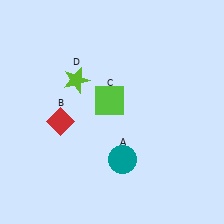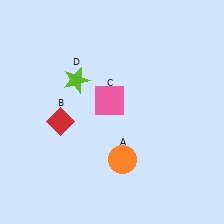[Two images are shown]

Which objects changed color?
A changed from teal to orange. C changed from lime to pink.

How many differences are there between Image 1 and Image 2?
There are 2 differences between the two images.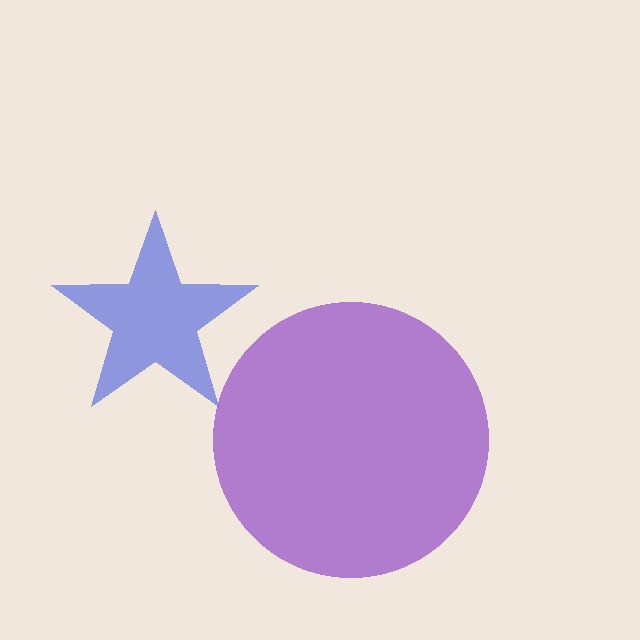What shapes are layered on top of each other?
The layered shapes are: a blue star, a purple circle.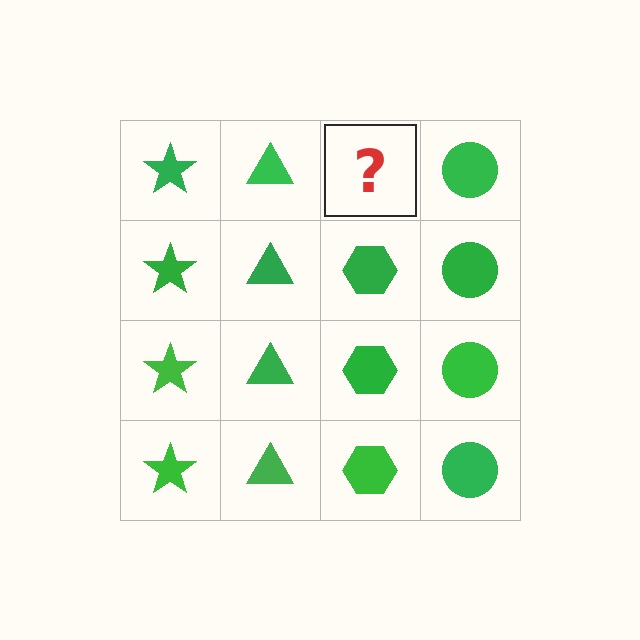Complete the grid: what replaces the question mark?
The question mark should be replaced with a green hexagon.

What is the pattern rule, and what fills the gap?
The rule is that each column has a consistent shape. The gap should be filled with a green hexagon.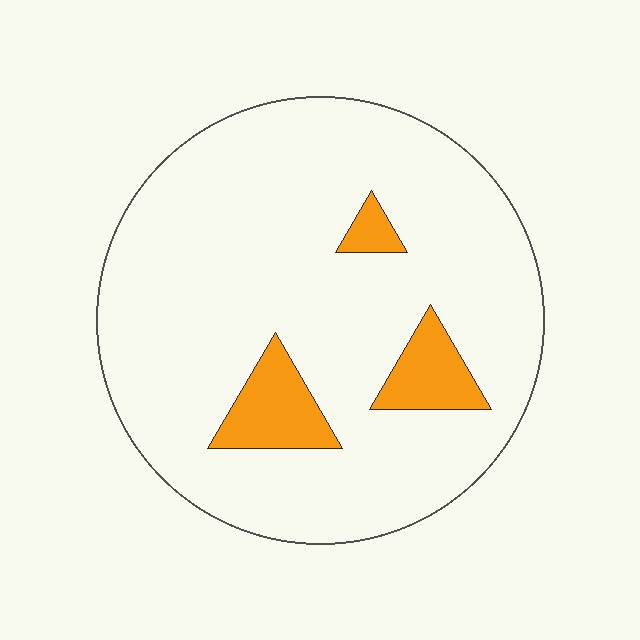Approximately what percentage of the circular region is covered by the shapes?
Approximately 10%.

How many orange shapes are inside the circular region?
3.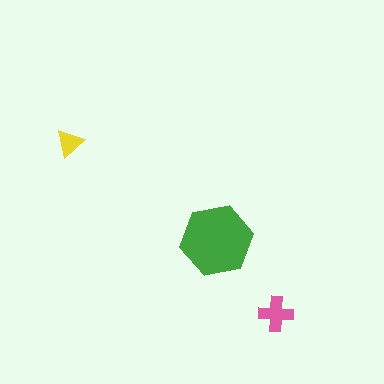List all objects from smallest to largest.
The yellow triangle, the pink cross, the green hexagon.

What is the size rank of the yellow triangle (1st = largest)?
3rd.